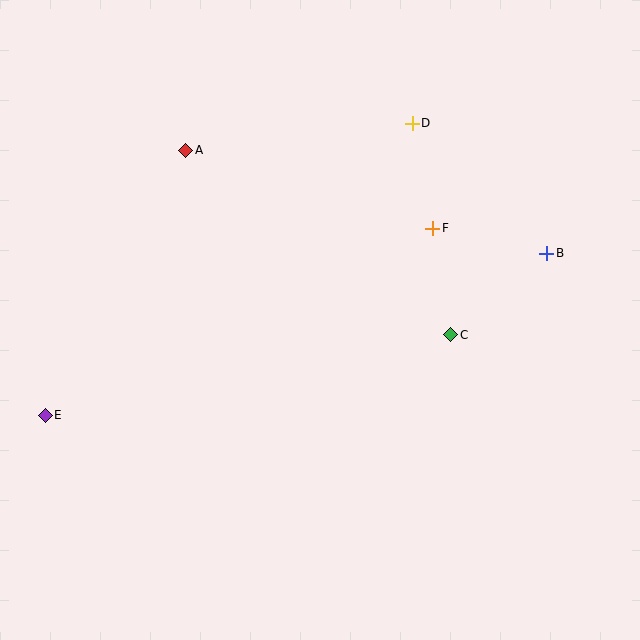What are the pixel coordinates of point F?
Point F is at (433, 228).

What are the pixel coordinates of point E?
Point E is at (45, 415).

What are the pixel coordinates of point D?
Point D is at (412, 123).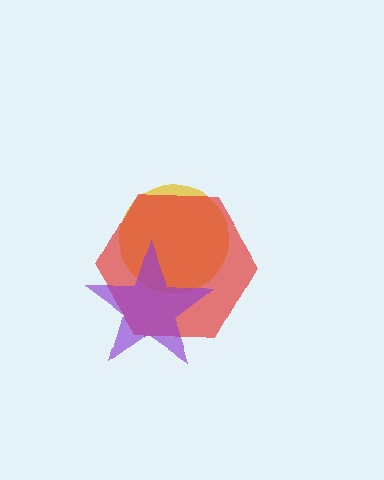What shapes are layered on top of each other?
The layered shapes are: a yellow circle, a red hexagon, a purple star.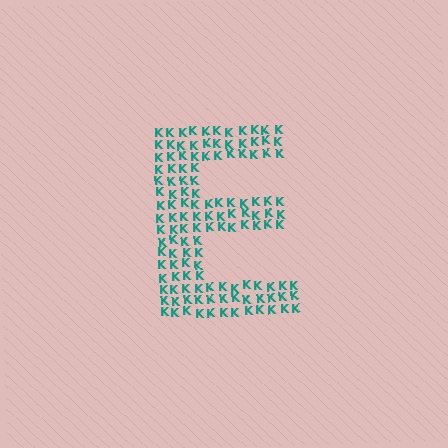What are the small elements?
The small elements are letter K's.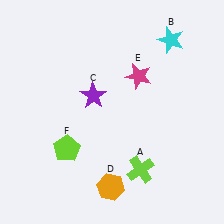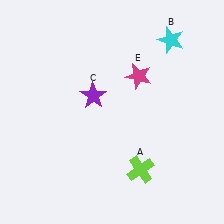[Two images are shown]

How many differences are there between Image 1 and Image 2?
There are 2 differences between the two images.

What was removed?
The lime pentagon (F), the orange hexagon (D) were removed in Image 2.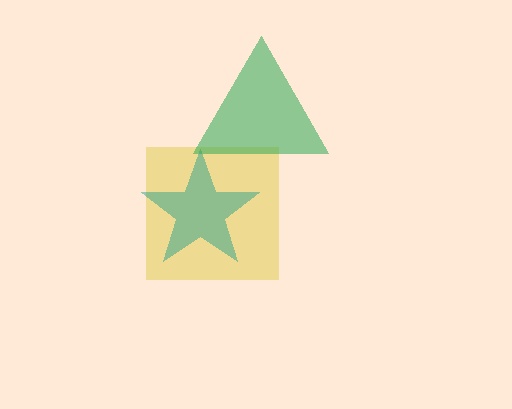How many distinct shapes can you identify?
There are 3 distinct shapes: a yellow square, a teal star, a green triangle.